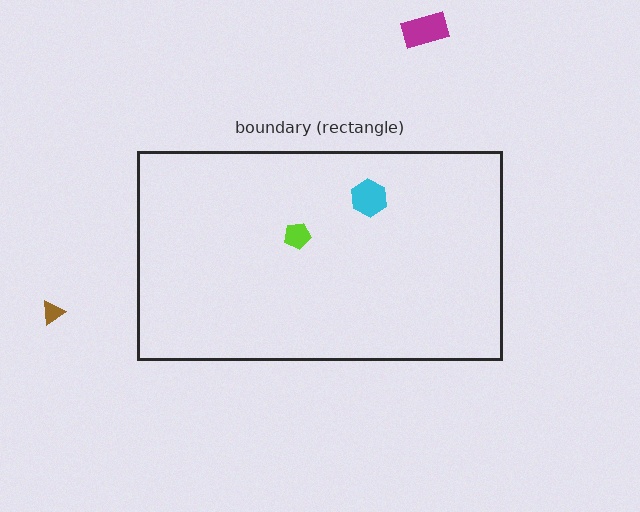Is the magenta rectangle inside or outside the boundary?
Outside.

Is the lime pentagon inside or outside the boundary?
Inside.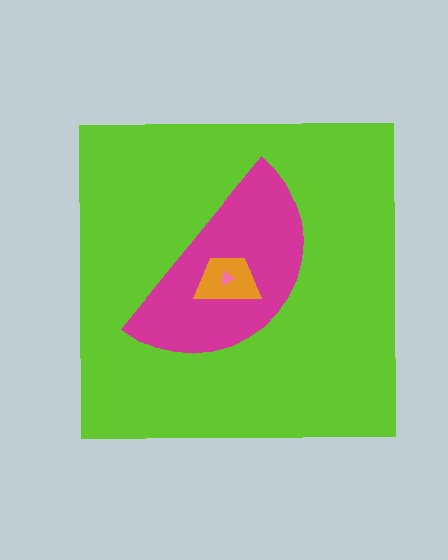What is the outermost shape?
The lime square.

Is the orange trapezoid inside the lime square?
Yes.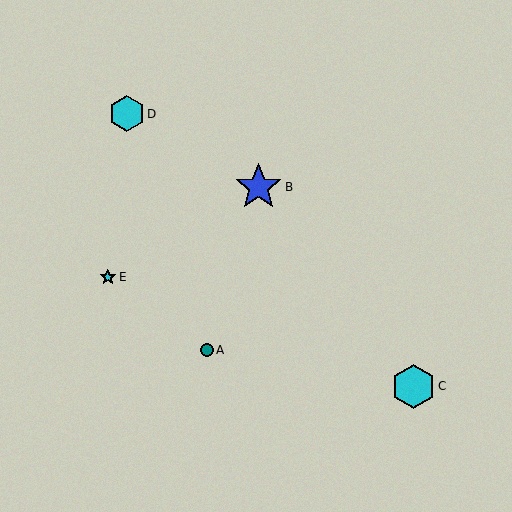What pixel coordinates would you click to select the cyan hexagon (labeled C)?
Click at (413, 386) to select the cyan hexagon C.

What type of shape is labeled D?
Shape D is a cyan hexagon.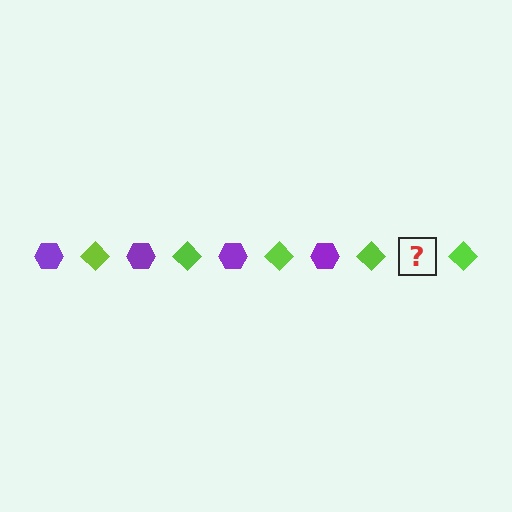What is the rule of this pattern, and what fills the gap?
The rule is that the pattern alternates between purple hexagon and lime diamond. The gap should be filled with a purple hexagon.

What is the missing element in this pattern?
The missing element is a purple hexagon.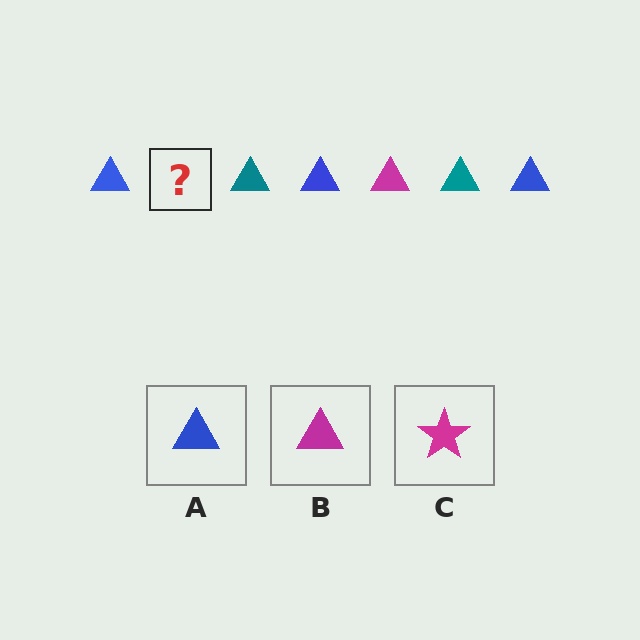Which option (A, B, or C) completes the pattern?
B.